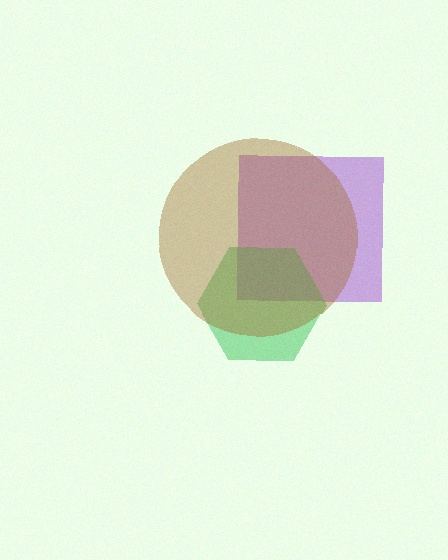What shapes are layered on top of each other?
The layered shapes are: a purple square, a green hexagon, a brown circle.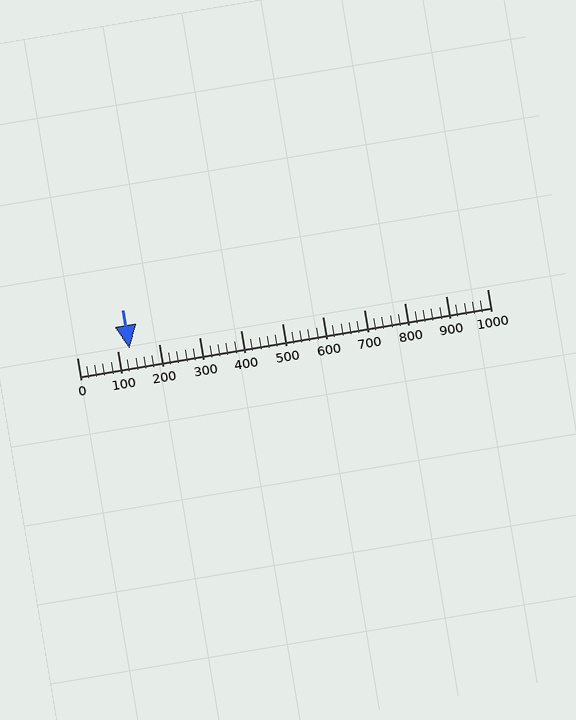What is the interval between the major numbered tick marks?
The major tick marks are spaced 100 units apart.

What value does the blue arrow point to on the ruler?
The blue arrow points to approximately 128.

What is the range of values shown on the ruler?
The ruler shows values from 0 to 1000.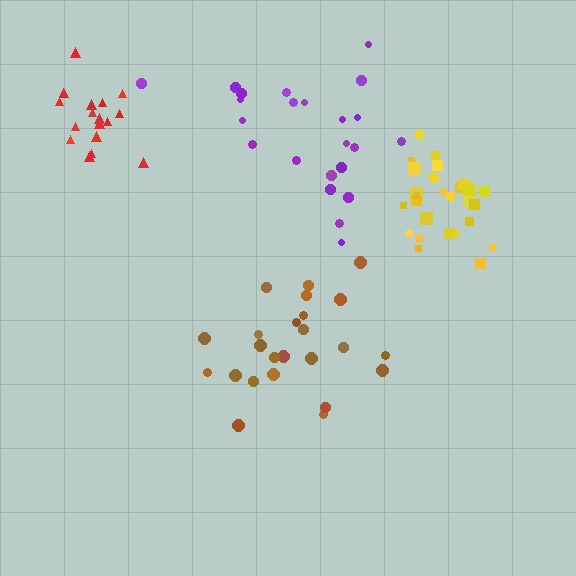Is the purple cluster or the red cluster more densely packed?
Red.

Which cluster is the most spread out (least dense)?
Purple.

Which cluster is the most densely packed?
Yellow.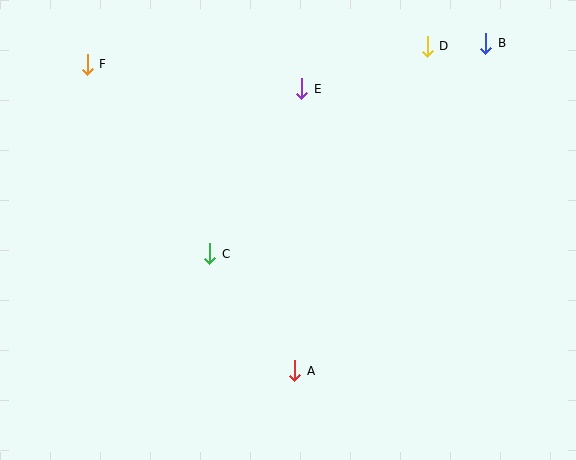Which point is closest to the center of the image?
Point C at (210, 254) is closest to the center.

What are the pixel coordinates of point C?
Point C is at (210, 254).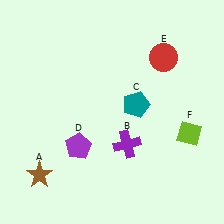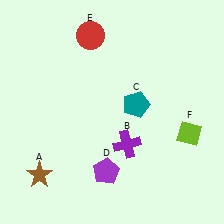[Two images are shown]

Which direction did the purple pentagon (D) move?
The purple pentagon (D) moved right.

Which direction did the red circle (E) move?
The red circle (E) moved left.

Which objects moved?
The objects that moved are: the purple pentagon (D), the red circle (E).